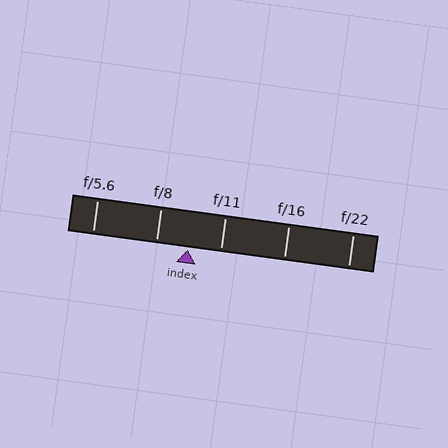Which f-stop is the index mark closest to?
The index mark is closest to f/11.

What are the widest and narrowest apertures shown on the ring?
The widest aperture shown is f/5.6 and the narrowest is f/22.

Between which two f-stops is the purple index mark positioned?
The index mark is between f/8 and f/11.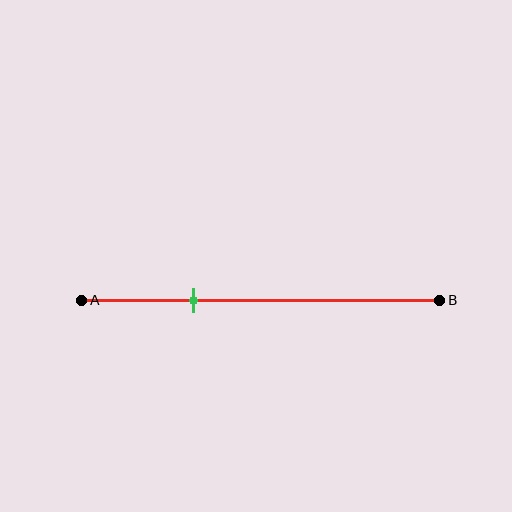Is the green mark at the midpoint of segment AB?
No, the mark is at about 30% from A, not at the 50% midpoint.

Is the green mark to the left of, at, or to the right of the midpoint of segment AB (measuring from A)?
The green mark is to the left of the midpoint of segment AB.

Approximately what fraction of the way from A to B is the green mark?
The green mark is approximately 30% of the way from A to B.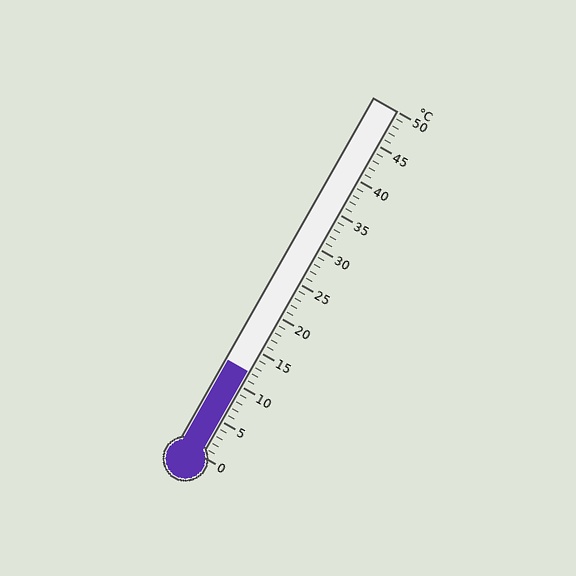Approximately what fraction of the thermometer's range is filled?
The thermometer is filled to approximately 25% of its range.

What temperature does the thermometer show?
The thermometer shows approximately 12°C.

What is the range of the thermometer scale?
The thermometer scale ranges from 0°C to 50°C.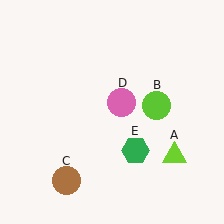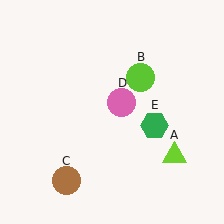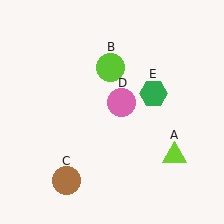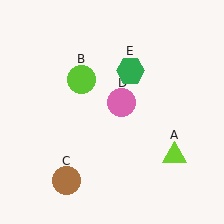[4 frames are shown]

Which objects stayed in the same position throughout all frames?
Lime triangle (object A) and brown circle (object C) and pink circle (object D) remained stationary.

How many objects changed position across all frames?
2 objects changed position: lime circle (object B), green hexagon (object E).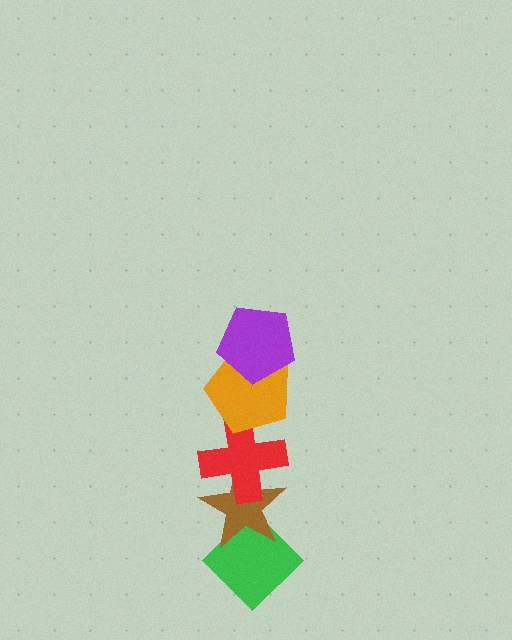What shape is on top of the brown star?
The red cross is on top of the brown star.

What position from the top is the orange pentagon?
The orange pentagon is 2nd from the top.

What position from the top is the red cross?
The red cross is 3rd from the top.